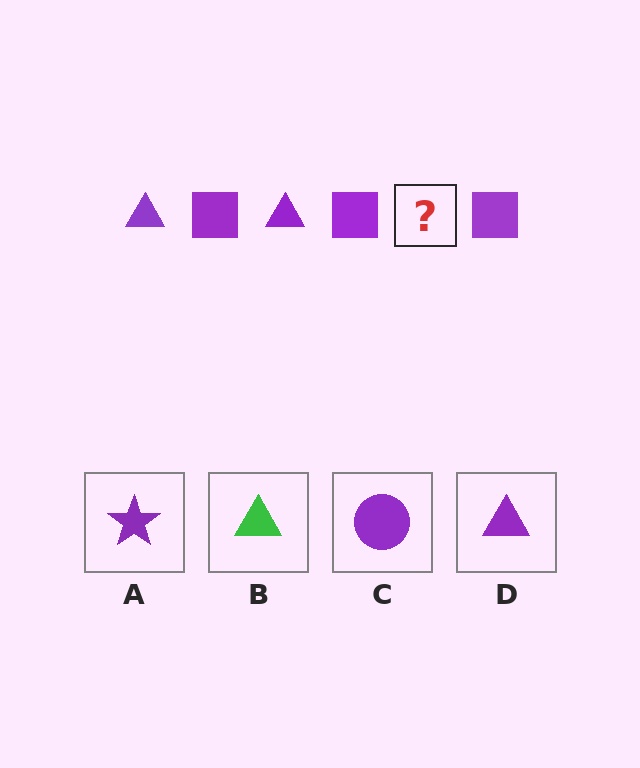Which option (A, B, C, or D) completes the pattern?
D.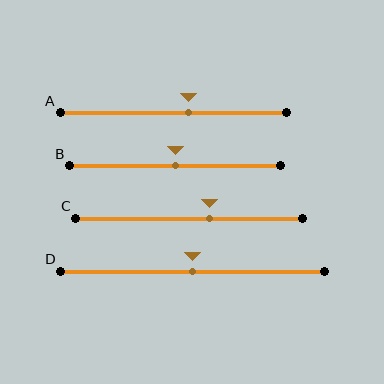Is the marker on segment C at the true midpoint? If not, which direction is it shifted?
No, the marker on segment C is shifted to the right by about 9% of the segment length.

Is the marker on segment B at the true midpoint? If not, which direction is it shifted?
Yes, the marker on segment B is at the true midpoint.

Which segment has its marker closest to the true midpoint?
Segment B has its marker closest to the true midpoint.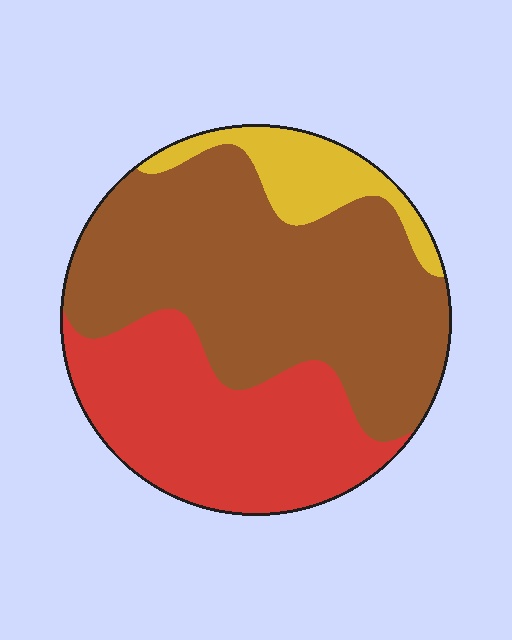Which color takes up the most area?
Brown, at roughly 55%.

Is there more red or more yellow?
Red.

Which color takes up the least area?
Yellow, at roughly 10%.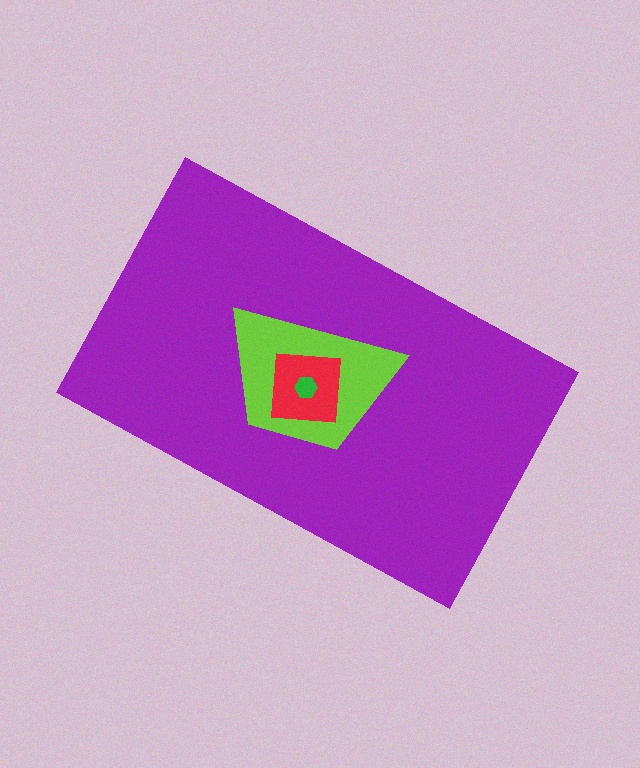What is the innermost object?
The green hexagon.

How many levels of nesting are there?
4.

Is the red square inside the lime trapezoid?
Yes.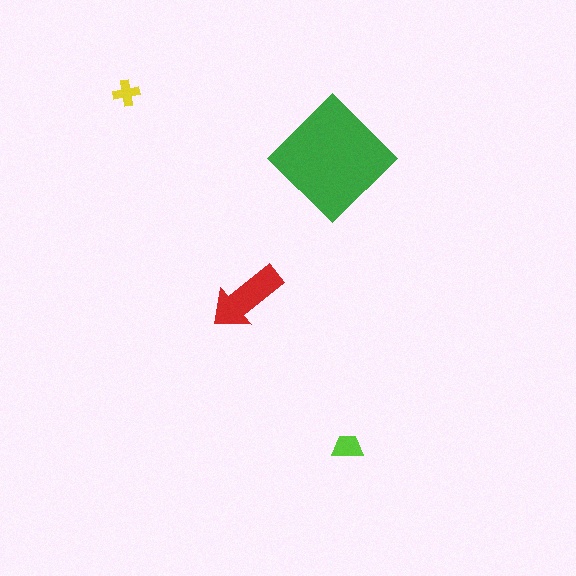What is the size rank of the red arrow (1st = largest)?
2nd.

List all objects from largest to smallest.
The green diamond, the red arrow, the lime trapezoid, the yellow cross.